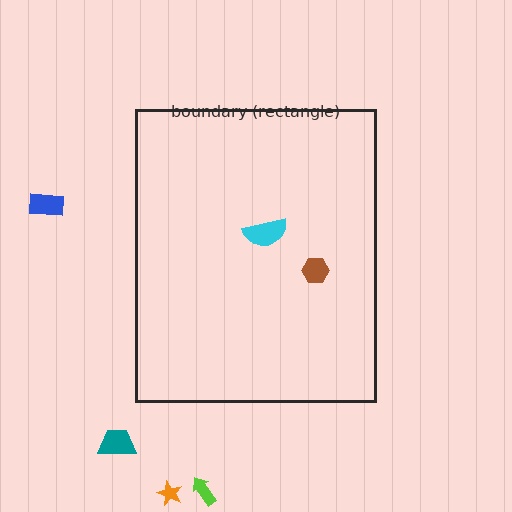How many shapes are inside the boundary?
2 inside, 4 outside.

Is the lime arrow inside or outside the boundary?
Outside.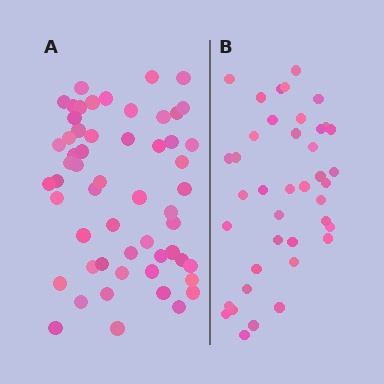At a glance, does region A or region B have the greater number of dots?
Region A (the left region) has more dots.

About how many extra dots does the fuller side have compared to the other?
Region A has approximately 15 more dots than region B.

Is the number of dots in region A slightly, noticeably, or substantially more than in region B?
Region A has noticeably more, but not dramatically so. The ratio is roughly 1.4 to 1.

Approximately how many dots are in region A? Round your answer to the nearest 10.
About 60 dots. (The exact count is 56, which rounds to 60.)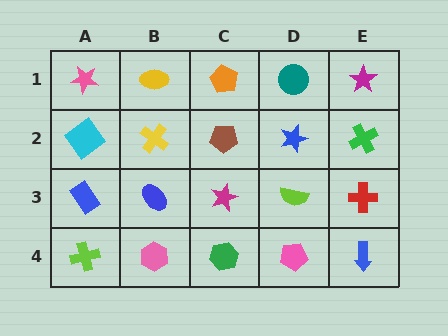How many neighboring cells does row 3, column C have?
4.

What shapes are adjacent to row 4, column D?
A lime semicircle (row 3, column D), a green hexagon (row 4, column C), a blue arrow (row 4, column E).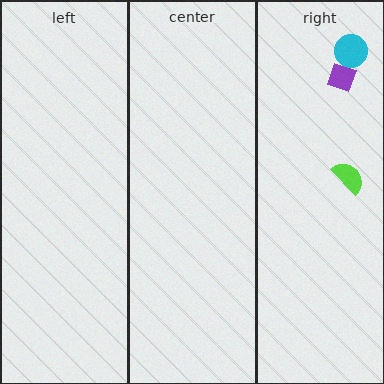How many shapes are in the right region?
3.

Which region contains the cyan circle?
The right region.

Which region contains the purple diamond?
The right region.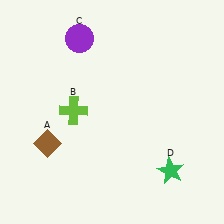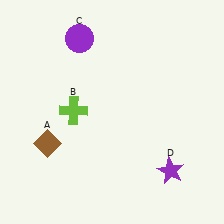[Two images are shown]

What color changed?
The star (D) changed from green in Image 1 to purple in Image 2.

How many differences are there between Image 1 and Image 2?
There is 1 difference between the two images.